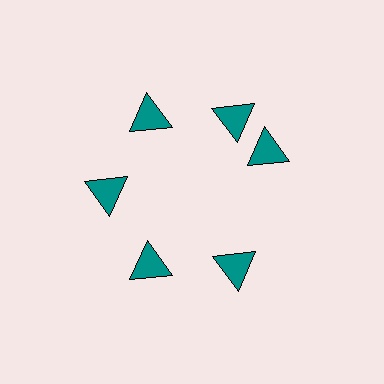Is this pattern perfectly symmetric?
No. The 6 teal triangles are arranged in a ring, but one element near the 3 o'clock position is rotated out of alignment along the ring, breaking the 6-fold rotational symmetry.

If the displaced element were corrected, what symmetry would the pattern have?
It would have 6-fold rotational symmetry — the pattern would map onto itself every 60 degrees.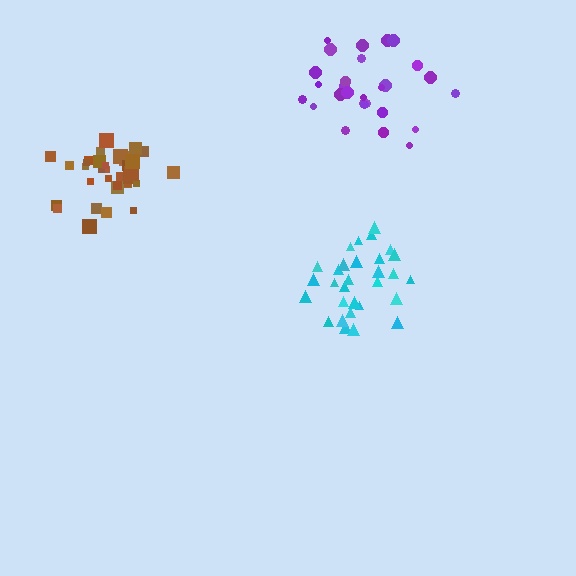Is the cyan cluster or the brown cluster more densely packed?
Brown.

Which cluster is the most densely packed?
Brown.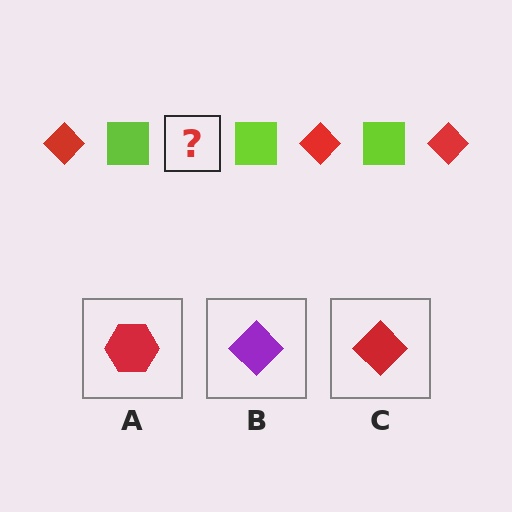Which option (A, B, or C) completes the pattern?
C.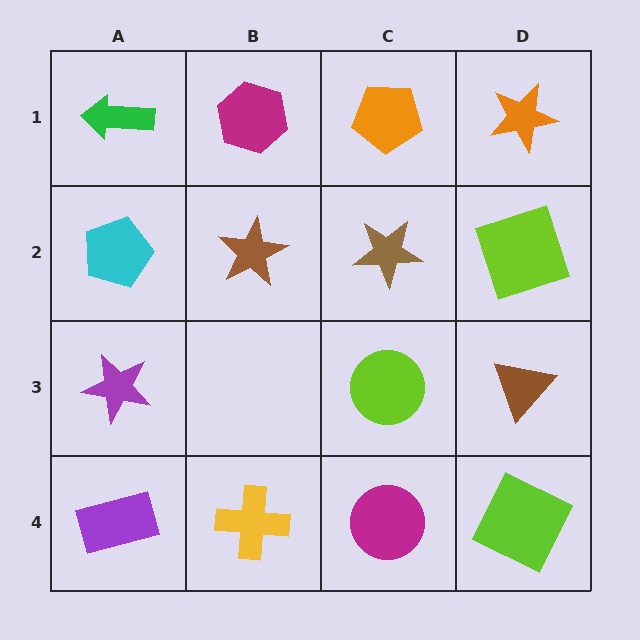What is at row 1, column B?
A magenta hexagon.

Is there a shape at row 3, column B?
No, that cell is empty.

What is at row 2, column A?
A cyan pentagon.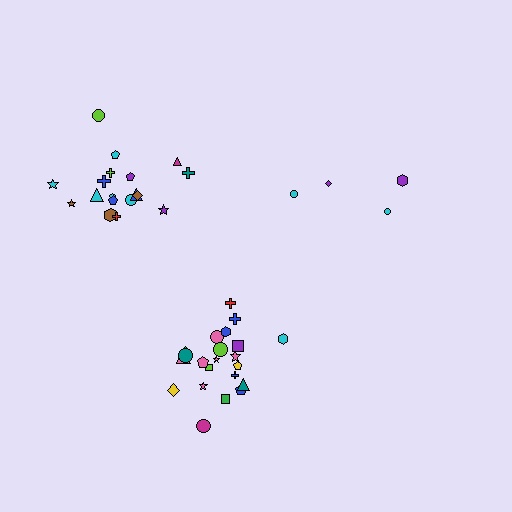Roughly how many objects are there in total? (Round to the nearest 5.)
Roughly 45 objects in total.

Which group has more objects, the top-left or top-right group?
The top-left group.